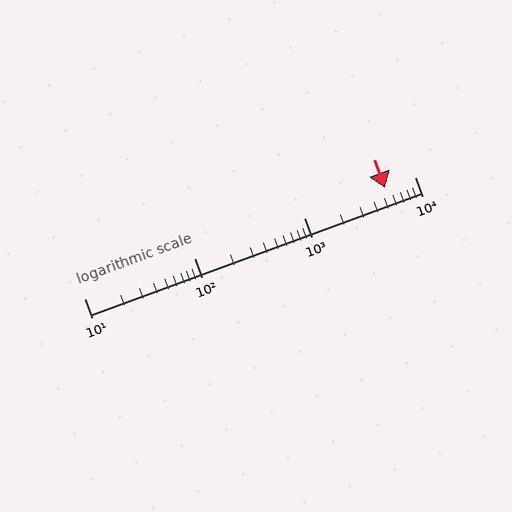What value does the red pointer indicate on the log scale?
The pointer indicates approximately 5400.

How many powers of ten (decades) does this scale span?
The scale spans 3 decades, from 10 to 10000.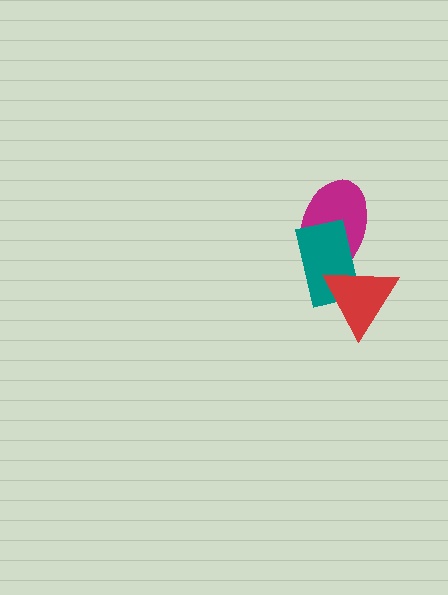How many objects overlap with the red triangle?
2 objects overlap with the red triangle.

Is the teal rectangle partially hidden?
Yes, it is partially covered by another shape.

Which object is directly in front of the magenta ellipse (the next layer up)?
The teal rectangle is directly in front of the magenta ellipse.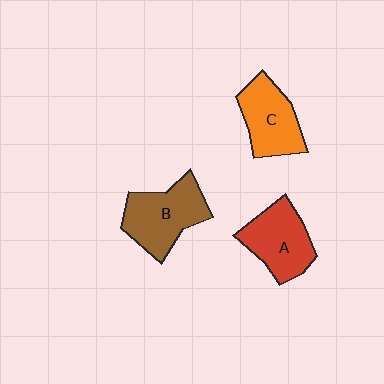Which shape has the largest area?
Shape B (brown).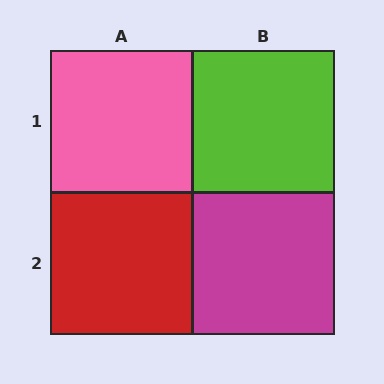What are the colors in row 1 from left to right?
Pink, lime.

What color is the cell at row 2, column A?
Red.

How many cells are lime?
1 cell is lime.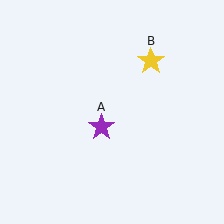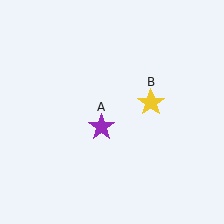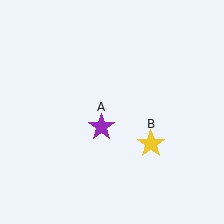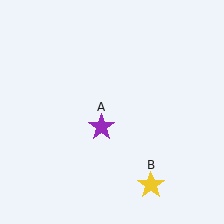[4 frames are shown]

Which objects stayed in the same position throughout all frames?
Purple star (object A) remained stationary.